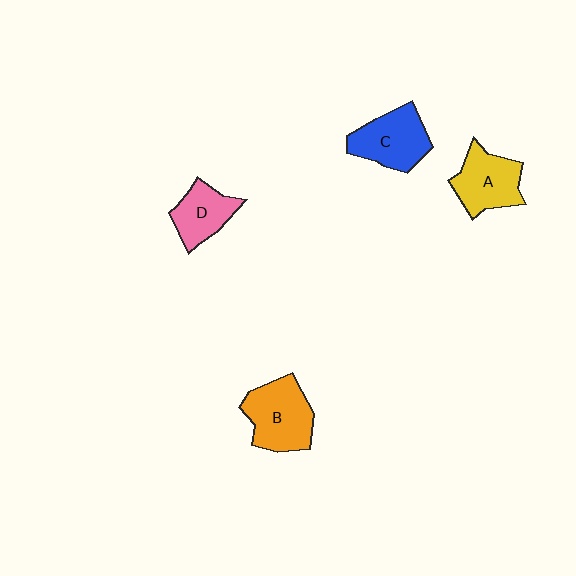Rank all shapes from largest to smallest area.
From largest to smallest: B (orange), C (blue), A (yellow), D (pink).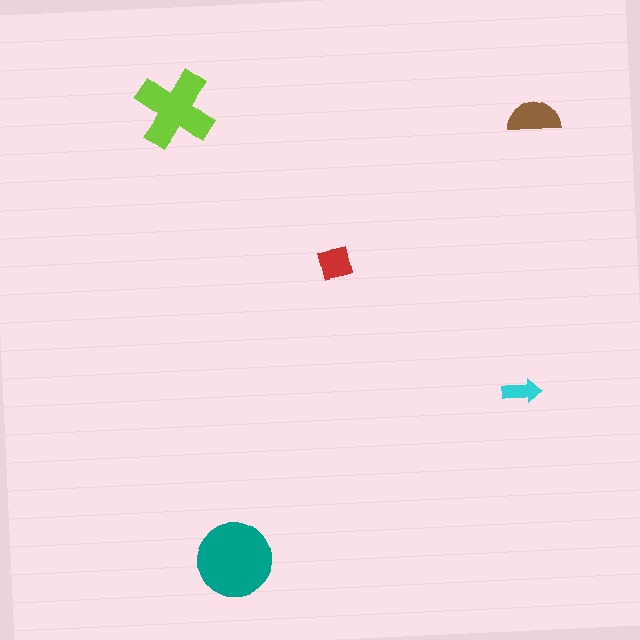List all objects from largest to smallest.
The teal circle, the lime cross, the brown semicircle, the red square, the cyan arrow.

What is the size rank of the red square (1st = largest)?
4th.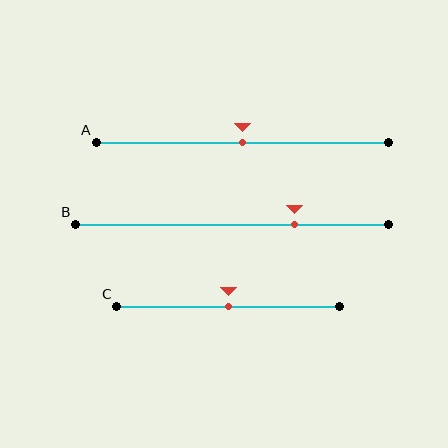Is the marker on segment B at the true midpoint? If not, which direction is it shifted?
No, the marker on segment B is shifted to the right by about 20% of the segment length.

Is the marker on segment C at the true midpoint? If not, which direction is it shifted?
Yes, the marker on segment C is at the true midpoint.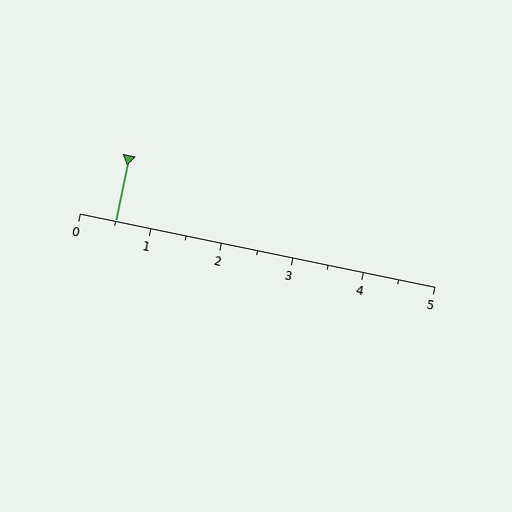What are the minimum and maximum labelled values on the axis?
The axis runs from 0 to 5.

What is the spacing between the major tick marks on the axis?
The major ticks are spaced 1 apart.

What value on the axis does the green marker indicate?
The marker indicates approximately 0.5.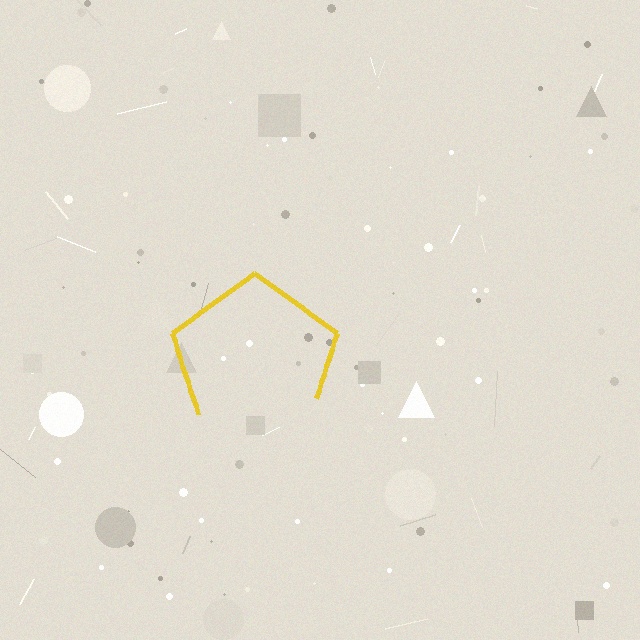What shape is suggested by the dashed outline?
The dashed outline suggests a pentagon.